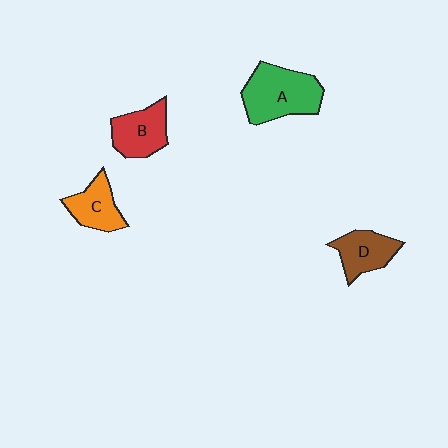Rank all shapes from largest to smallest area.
From largest to smallest: A (green), B (red), D (brown), C (orange).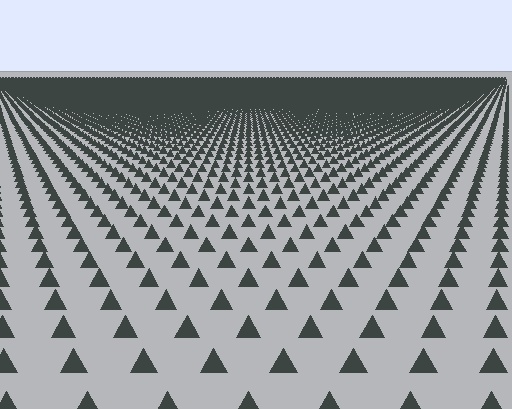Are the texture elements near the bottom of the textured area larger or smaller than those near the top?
Larger. Near the bottom, elements are closer to the viewer and appear at a bigger on-screen size.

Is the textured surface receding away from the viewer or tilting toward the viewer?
The surface is receding away from the viewer. Texture elements get smaller and denser toward the top.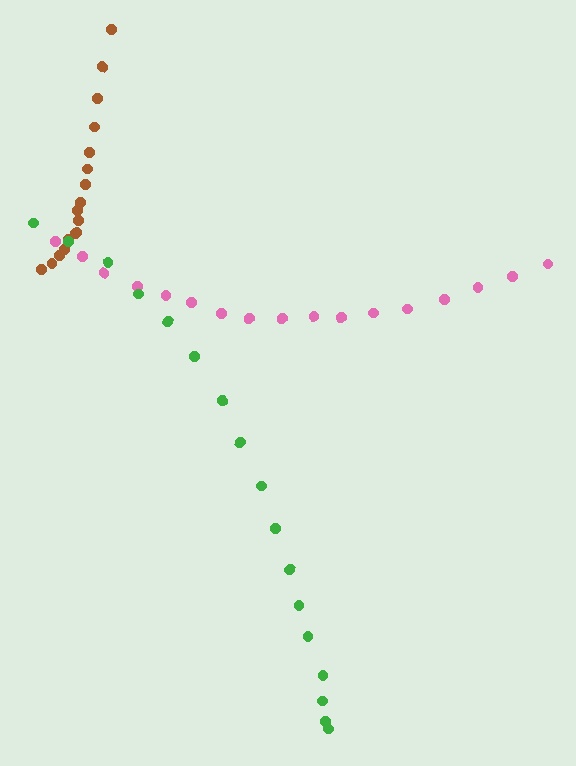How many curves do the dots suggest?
There are 3 distinct paths.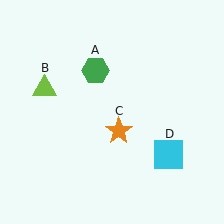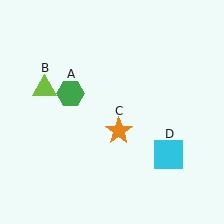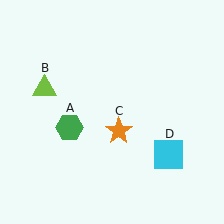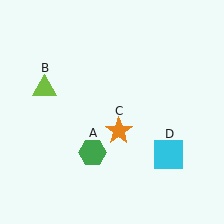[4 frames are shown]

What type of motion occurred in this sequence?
The green hexagon (object A) rotated counterclockwise around the center of the scene.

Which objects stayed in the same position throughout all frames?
Lime triangle (object B) and orange star (object C) and cyan square (object D) remained stationary.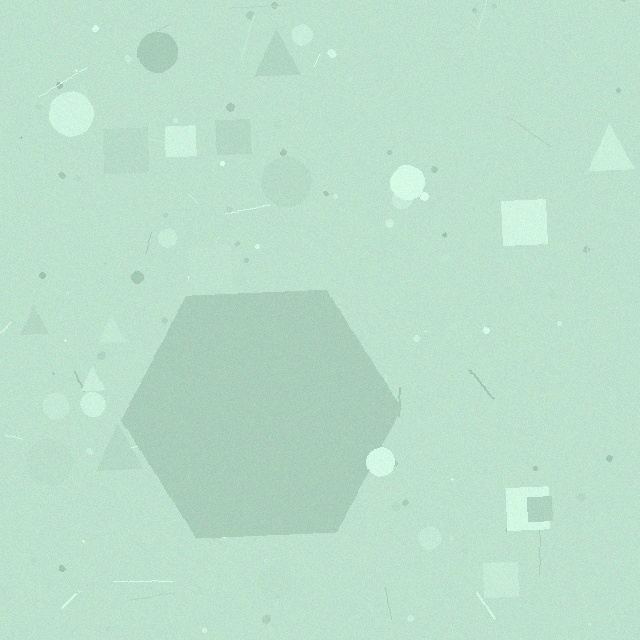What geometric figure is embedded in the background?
A hexagon is embedded in the background.